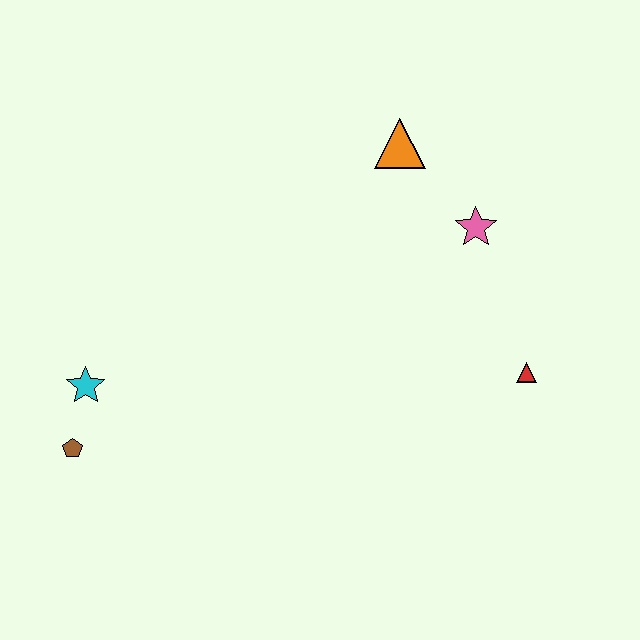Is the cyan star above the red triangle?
No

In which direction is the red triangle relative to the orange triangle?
The red triangle is below the orange triangle.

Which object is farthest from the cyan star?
The red triangle is farthest from the cyan star.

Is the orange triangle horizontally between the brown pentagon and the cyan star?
No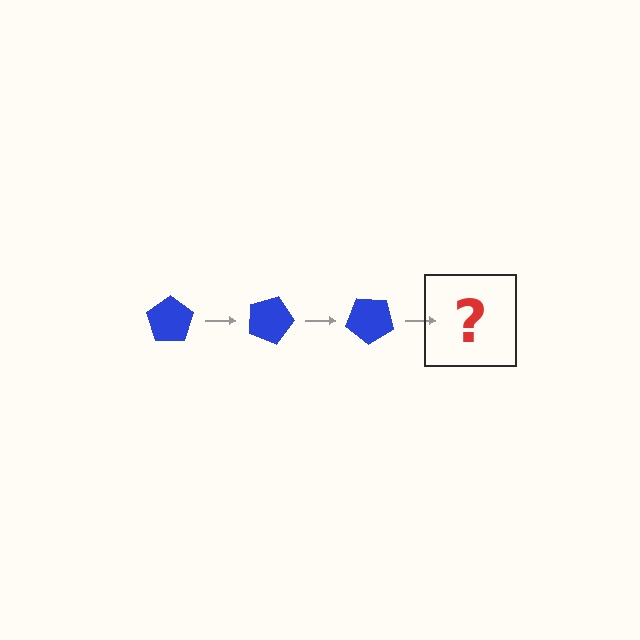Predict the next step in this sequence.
The next step is a blue pentagon rotated 60 degrees.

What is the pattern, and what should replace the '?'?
The pattern is that the pentagon rotates 20 degrees each step. The '?' should be a blue pentagon rotated 60 degrees.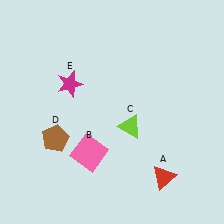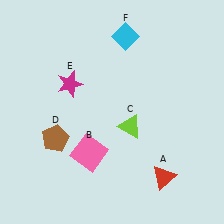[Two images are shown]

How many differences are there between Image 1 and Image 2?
There is 1 difference between the two images.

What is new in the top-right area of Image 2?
A cyan diamond (F) was added in the top-right area of Image 2.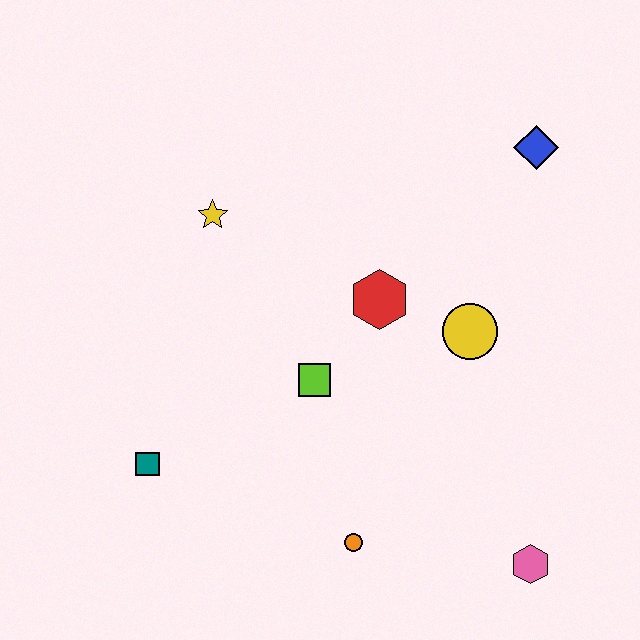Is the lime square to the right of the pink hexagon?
No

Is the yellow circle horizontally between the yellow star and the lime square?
No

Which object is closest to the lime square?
The red hexagon is closest to the lime square.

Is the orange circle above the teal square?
No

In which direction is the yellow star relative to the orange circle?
The yellow star is above the orange circle.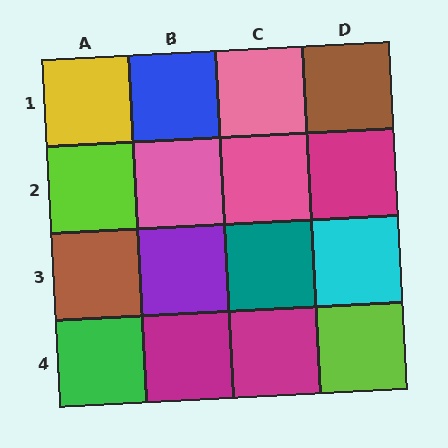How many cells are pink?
3 cells are pink.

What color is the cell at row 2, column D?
Magenta.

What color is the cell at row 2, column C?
Pink.